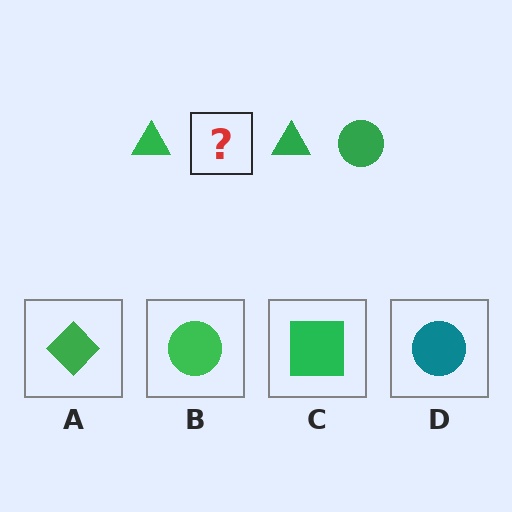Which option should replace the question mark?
Option B.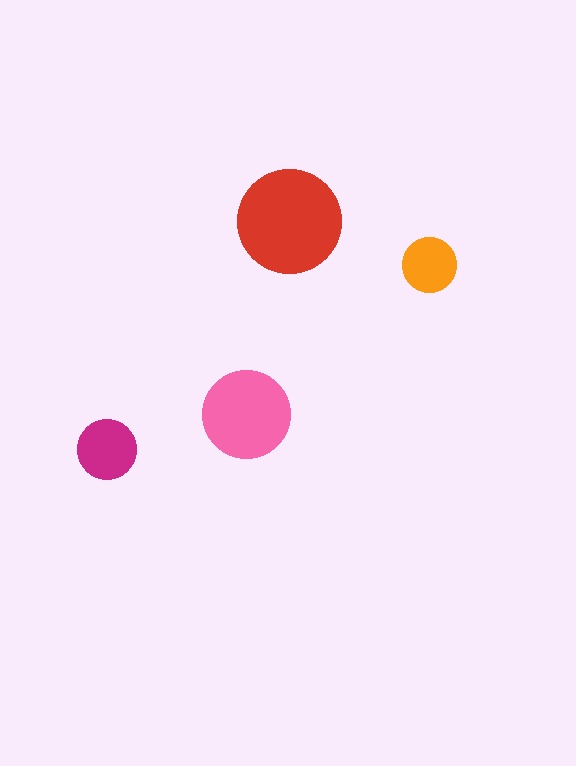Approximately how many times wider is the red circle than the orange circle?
About 2 times wider.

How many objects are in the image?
There are 4 objects in the image.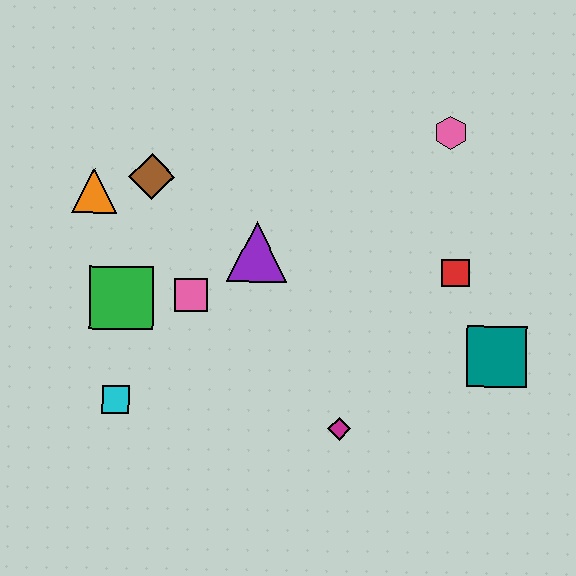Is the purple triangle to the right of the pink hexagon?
No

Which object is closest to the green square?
The pink square is closest to the green square.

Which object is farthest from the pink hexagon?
The cyan square is farthest from the pink hexagon.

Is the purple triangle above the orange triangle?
No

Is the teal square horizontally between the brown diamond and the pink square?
No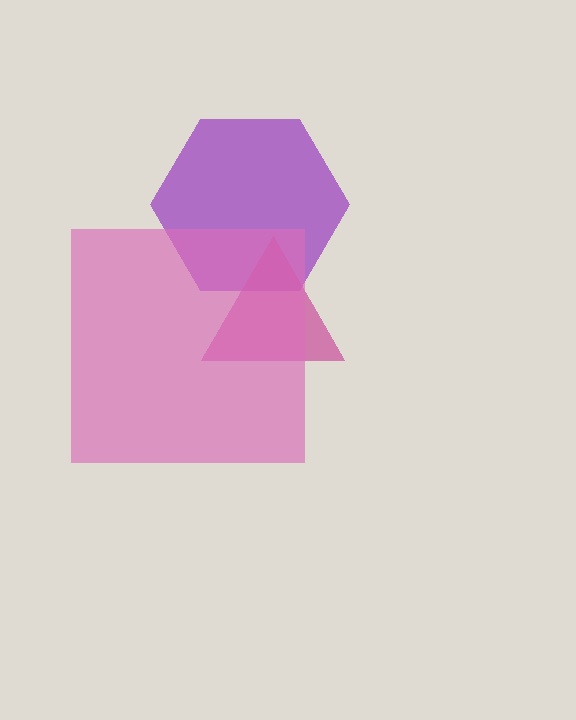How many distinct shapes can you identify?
There are 3 distinct shapes: a purple hexagon, a magenta triangle, a pink square.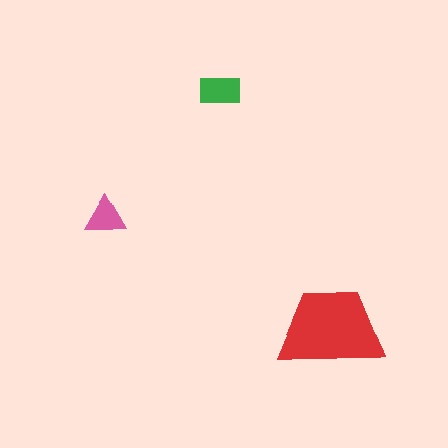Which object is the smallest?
The pink triangle.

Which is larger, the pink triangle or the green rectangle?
The green rectangle.